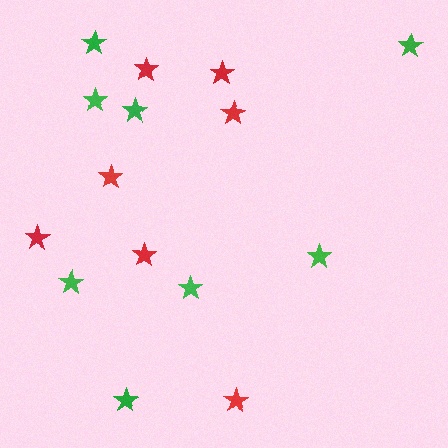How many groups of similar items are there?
There are 2 groups: one group of red stars (7) and one group of green stars (8).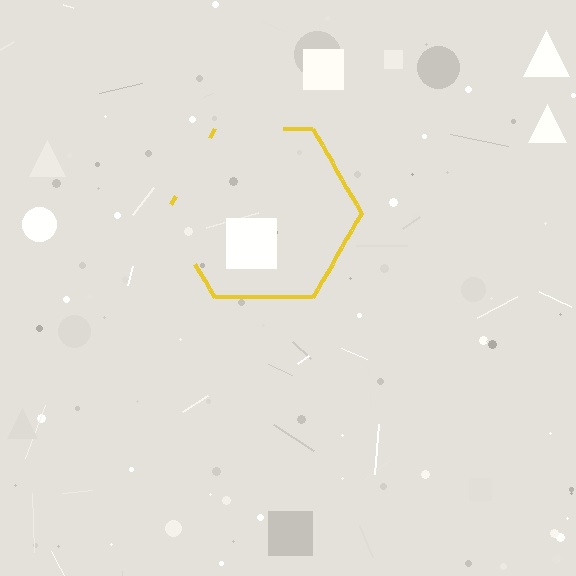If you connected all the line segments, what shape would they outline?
They would outline a hexagon.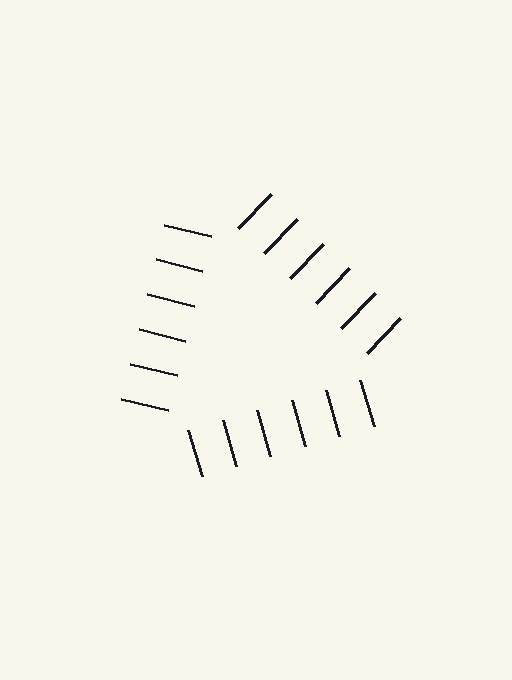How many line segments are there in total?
18 — 6 along each of the 3 edges.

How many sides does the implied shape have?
3 sides — the line-ends trace a triangle.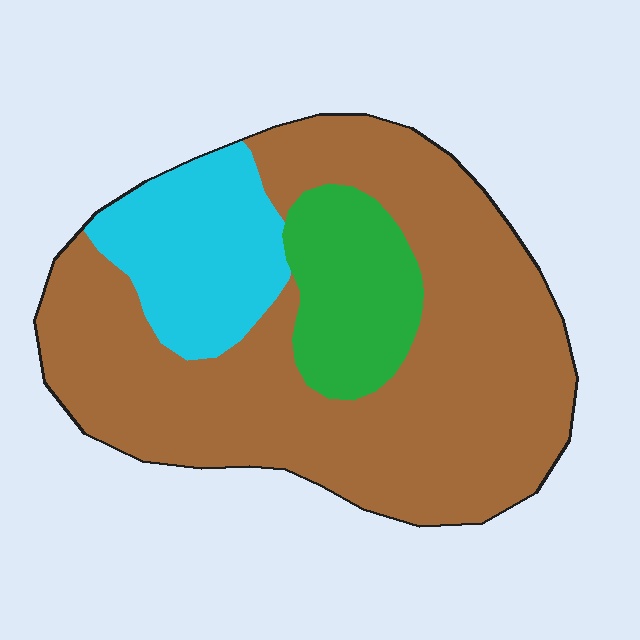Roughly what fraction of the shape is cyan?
Cyan covers roughly 15% of the shape.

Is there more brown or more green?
Brown.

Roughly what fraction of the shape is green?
Green takes up about one eighth (1/8) of the shape.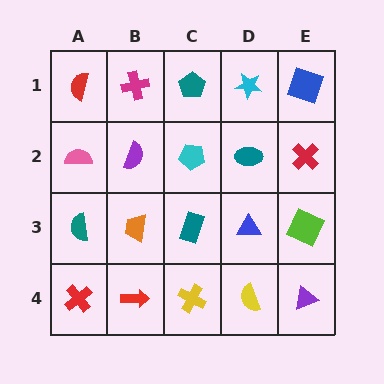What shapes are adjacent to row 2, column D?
A cyan star (row 1, column D), a blue triangle (row 3, column D), a cyan pentagon (row 2, column C), a red cross (row 2, column E).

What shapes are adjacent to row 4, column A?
A teal semicircle (row 3, column A), a red arrow (row 4, column B).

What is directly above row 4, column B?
An orange trapezoid.